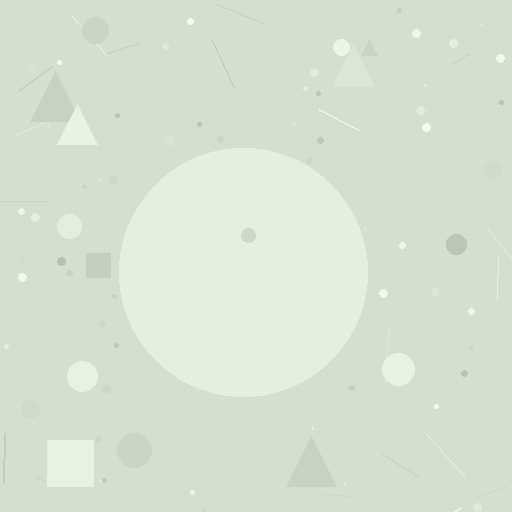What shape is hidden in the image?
A circle is hidden in the image.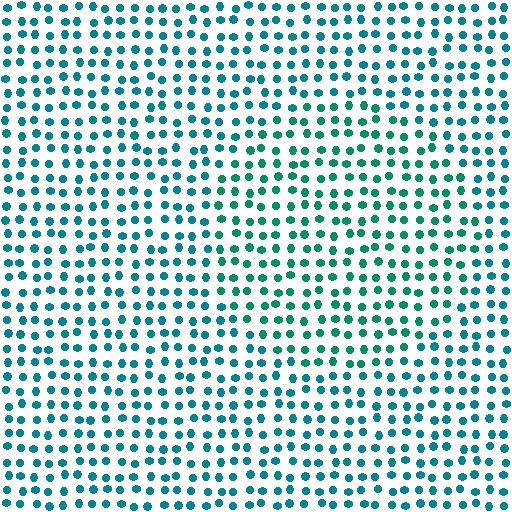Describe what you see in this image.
The image is filled with small teal elements in a uniform arrangement. A circle-shaped region is visible where the elements are tinted to a slightly different hue, forming a subtle color boundary.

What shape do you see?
I see a circle.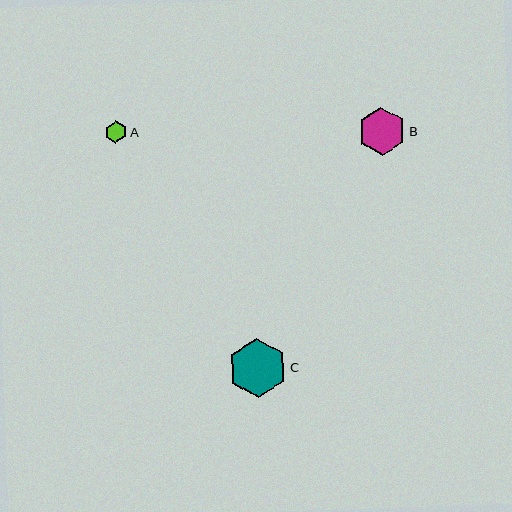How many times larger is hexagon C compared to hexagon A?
Hexagon C is approximately 2.7 times the size of hexagon A.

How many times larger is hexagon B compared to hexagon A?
Hexagon B is approximately 2.2 times the size of hexagon A.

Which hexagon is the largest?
Hexagon C is the largest with a size of approximately 59 pixels.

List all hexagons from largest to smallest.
From largest to smallest: C, B, A.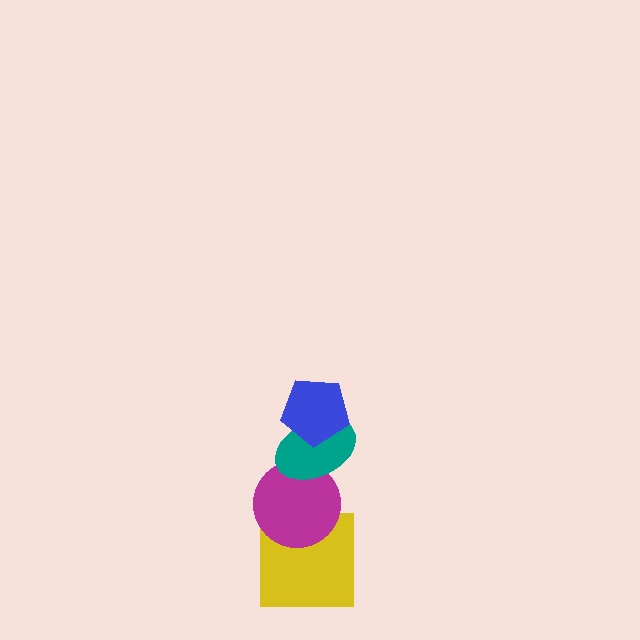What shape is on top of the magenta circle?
The teal ellipse is on top of the magenta circle.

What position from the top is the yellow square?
The yellow square is 4th from the top.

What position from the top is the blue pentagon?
The blue pentagon is 1st from the top.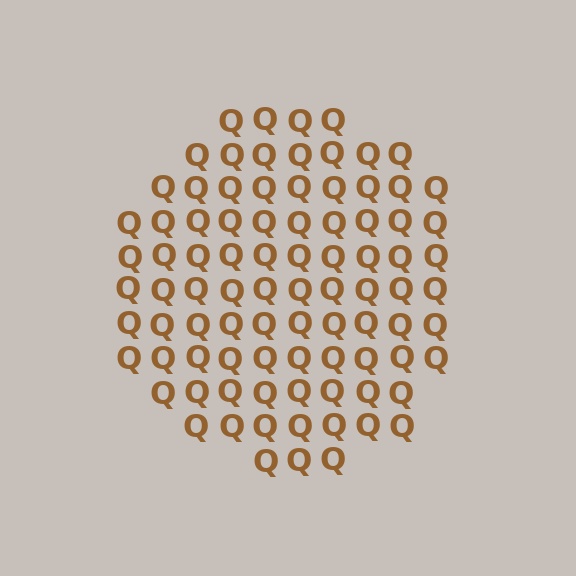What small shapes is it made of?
It is made of small letter Q's.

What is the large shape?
The large shape is a circle.